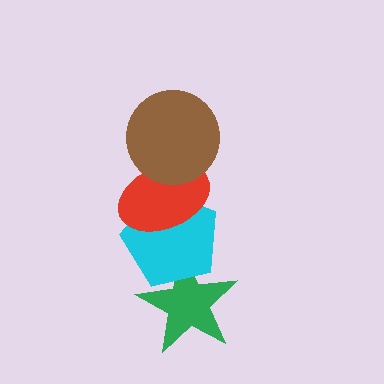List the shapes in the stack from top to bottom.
From top to bottom: the brown circle, the red ellipse, the cyan pentagon, the green star.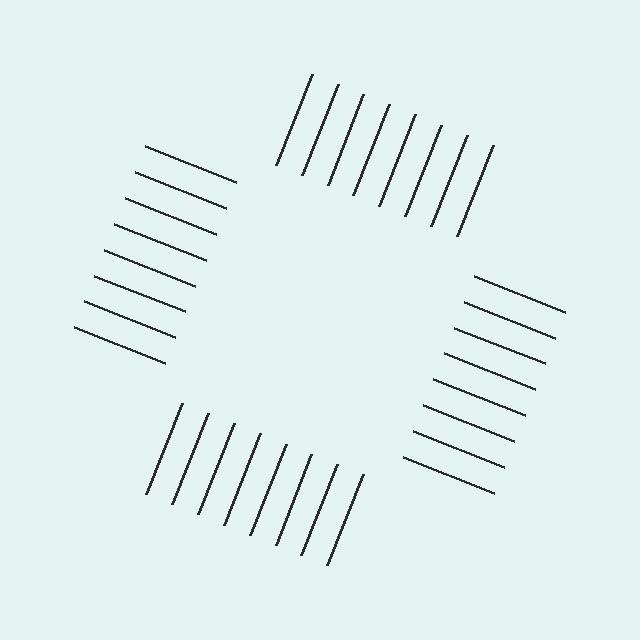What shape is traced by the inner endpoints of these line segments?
An illusory square — the line segments terminate on its edges but no continuous stroke is drawn.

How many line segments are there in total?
32 — 8 along each of the 4 edges.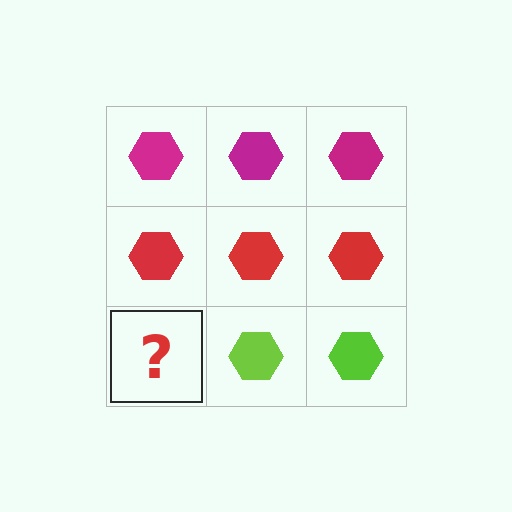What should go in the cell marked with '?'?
The missing cell should contain a lime hexagon.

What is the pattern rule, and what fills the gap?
The rule is that each row has a consistent color. The gap should be filled with a lime hexagon.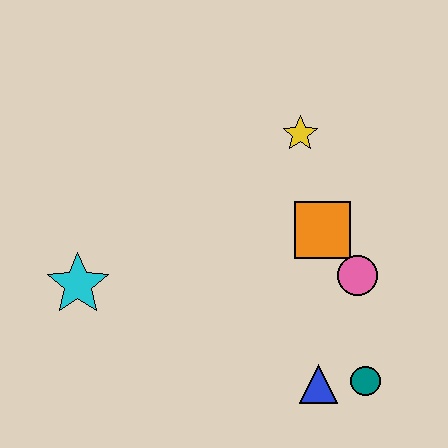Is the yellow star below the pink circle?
No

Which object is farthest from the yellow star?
The cyan star is farthest from the yellow star.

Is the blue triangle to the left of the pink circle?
Yes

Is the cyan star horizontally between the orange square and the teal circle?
No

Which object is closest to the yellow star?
The orange square is closest to the yellow star.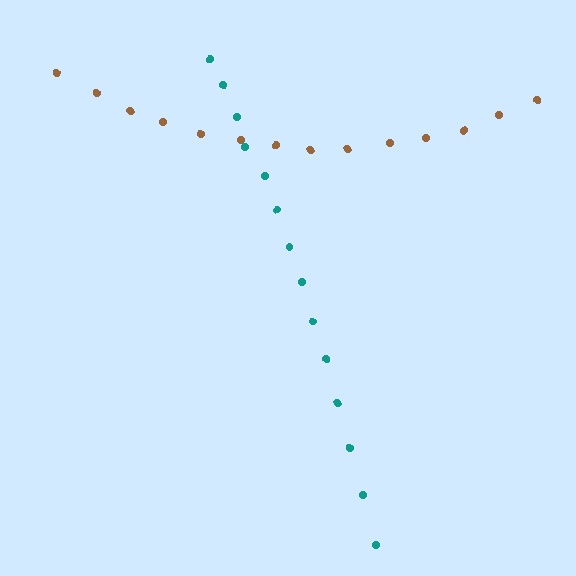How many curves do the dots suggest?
There are 2 distinct paths.